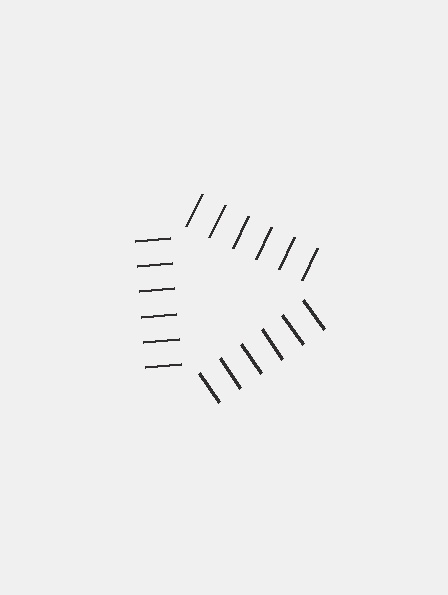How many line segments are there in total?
18 — 6 along each of the 3 edges.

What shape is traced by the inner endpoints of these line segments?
An illusory triangle — the line segments terminate on its edges but no continuous stroke is drawn.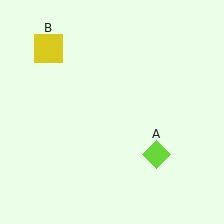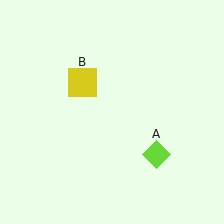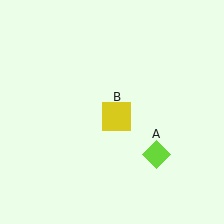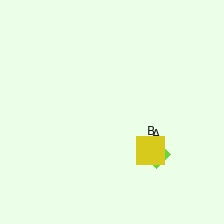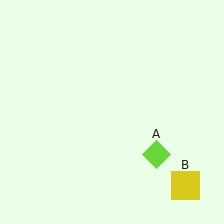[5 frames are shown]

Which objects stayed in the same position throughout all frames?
Lime diamond (object A) remained stationary.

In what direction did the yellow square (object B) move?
The yellow square (object B) moved down and to the right.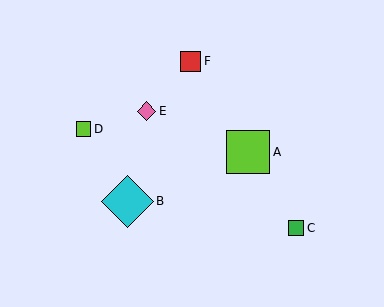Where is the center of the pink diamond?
The center of the pink diamond is at (147, 111).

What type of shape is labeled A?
Shape A is a lime square.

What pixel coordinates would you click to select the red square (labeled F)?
Click at (191, 61) to select the red square F.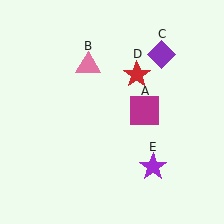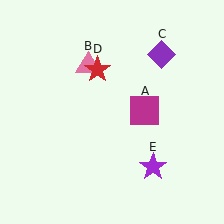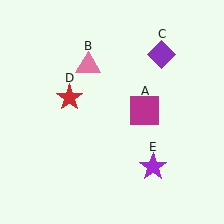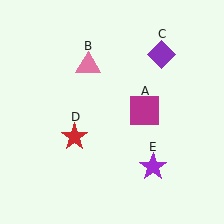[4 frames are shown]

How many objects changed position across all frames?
1 object changed position: red star (object D).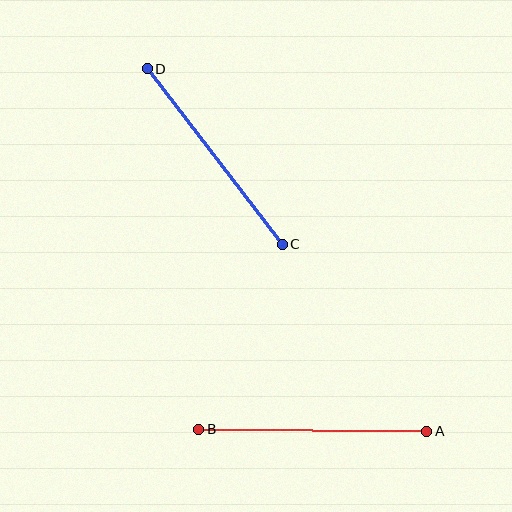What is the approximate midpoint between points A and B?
The midpoint is at approximately (313, 430) pixels.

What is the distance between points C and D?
The distance is approximately 222 pixels.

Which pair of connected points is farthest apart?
Points A and B are farthest apart.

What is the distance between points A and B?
The distance is approximately 228 pixels.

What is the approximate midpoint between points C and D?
The midpoint is at approximately (215, 157) pixels.